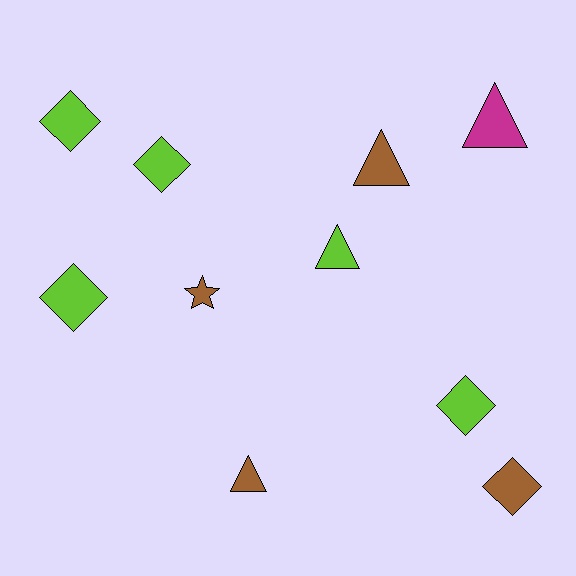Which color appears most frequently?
Lime, with 5 objects.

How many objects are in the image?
There are 10 objects.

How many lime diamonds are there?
There are 4 lime diamonds.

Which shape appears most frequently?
Diamond, with 5 objects.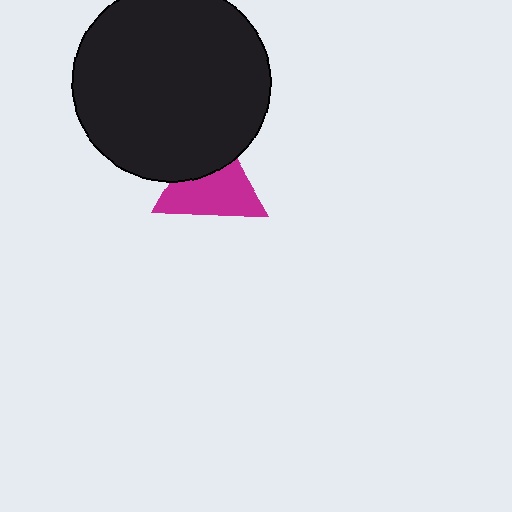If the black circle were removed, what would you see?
You would see the complete magenta triangle.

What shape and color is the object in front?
The object in front is a black circle.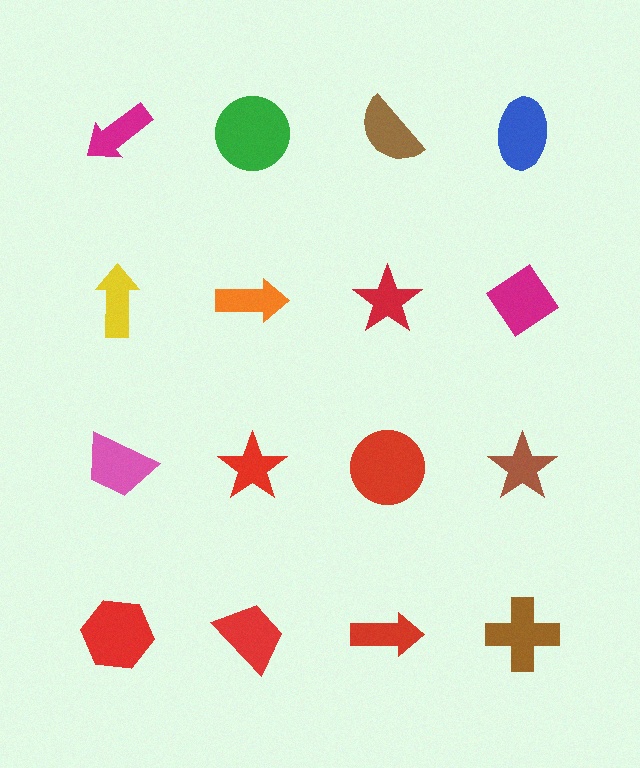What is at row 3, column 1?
A pink trapezoid.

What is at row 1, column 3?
A brown semicircle.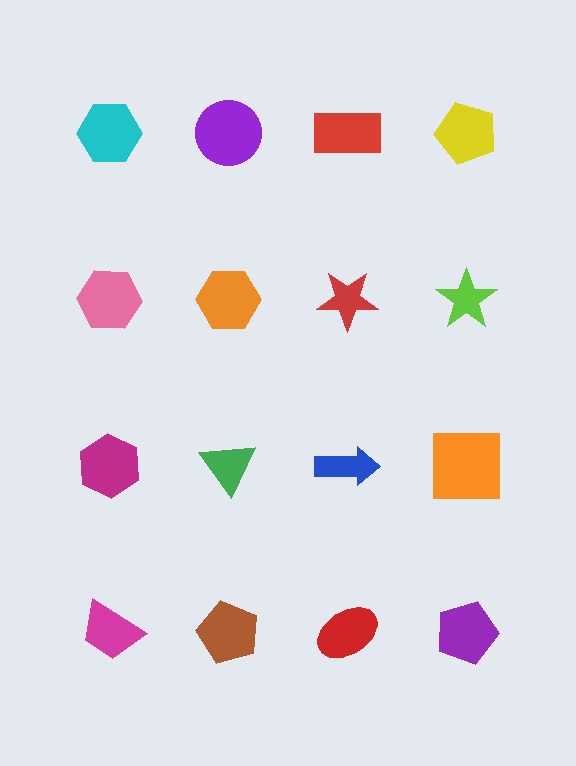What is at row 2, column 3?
A red star.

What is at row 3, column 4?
An orange square.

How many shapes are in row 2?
4 shapes.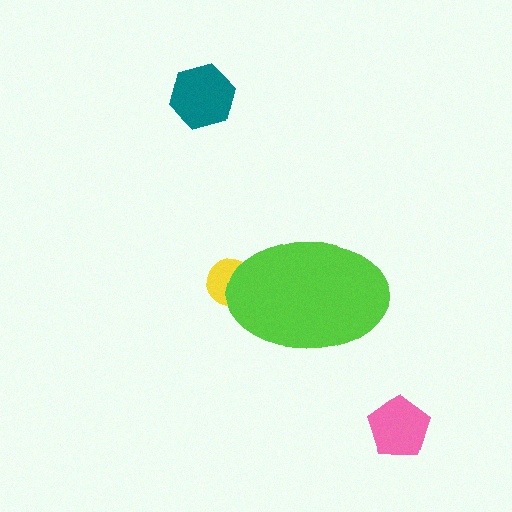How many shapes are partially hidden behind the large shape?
1 shape is partially hidden.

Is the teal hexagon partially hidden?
No, the teal hexagon is fully visible.